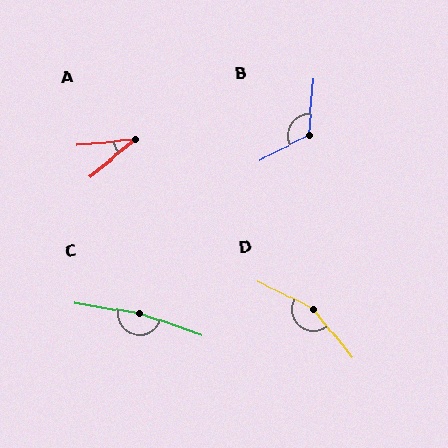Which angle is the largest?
C, at approximately 170 degrees.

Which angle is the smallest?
A, at approximately 34 degrees.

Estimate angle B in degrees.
Approximately 122 degrees.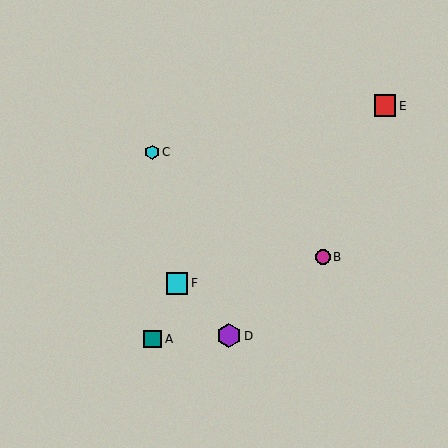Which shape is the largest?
The purple hexagon (labeled D) is the largest.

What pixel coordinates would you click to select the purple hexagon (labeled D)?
Click at (229, 336) to select the purple hexagon D.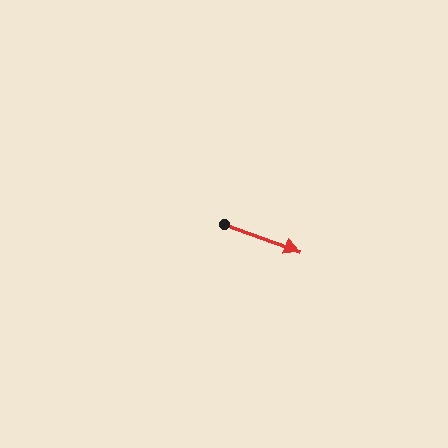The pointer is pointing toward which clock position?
Roughly 4 o'clock.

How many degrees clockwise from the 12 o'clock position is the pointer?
Approximately 110 degrees.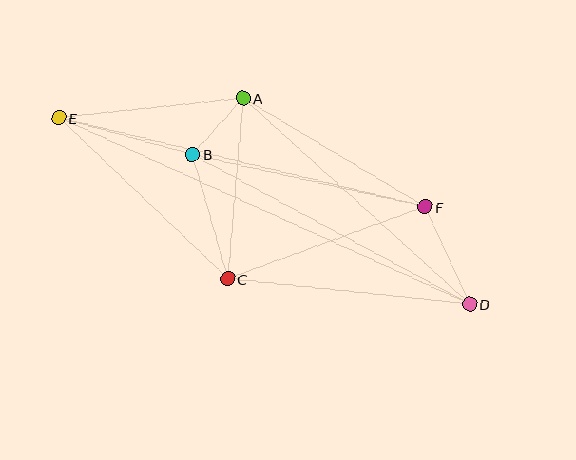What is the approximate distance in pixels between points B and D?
The distance between B and D is approximately 315 pixels.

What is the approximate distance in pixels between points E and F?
The distance between E and F is approximately 377 pixels.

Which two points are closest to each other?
Points A and B are closest to each other.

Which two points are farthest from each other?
Points D and E are farthest from each other.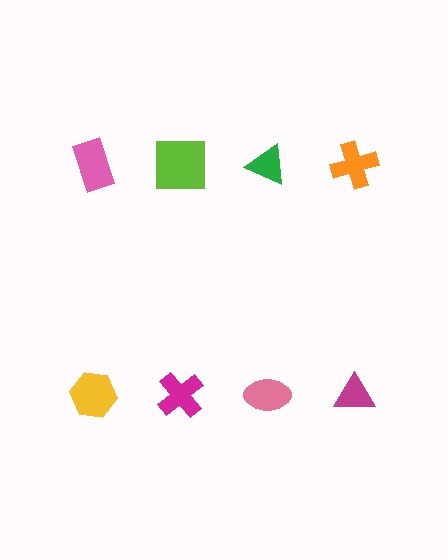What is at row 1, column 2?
A lime square.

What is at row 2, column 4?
A magenta triangle.